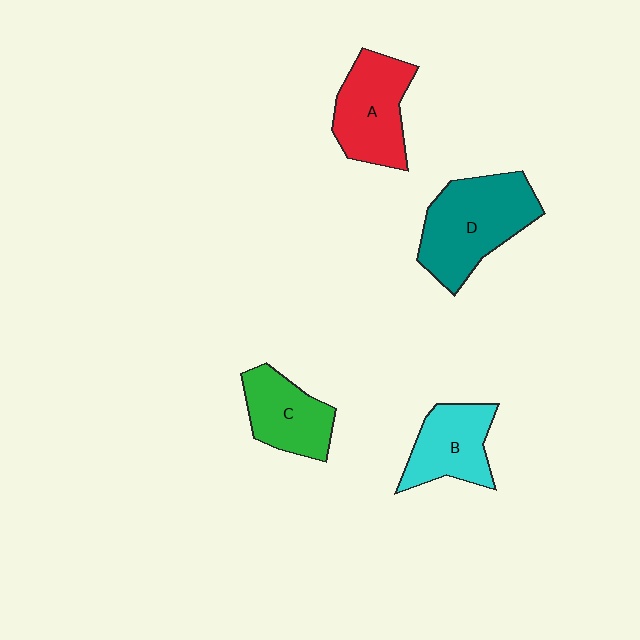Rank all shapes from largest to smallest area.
From largest to smallest: D (teal), A (red), B (cyan), C (green).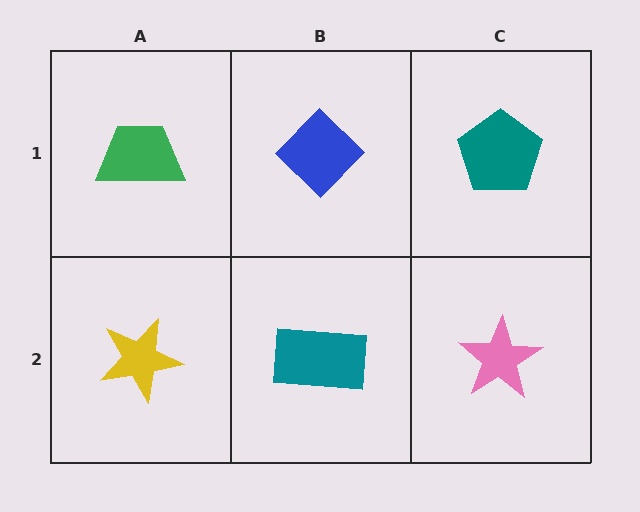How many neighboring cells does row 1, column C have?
2.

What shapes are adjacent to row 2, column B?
A blue diamond (row 1, column B), a yellow star (row 2, column A), a pink star (row 2, column C).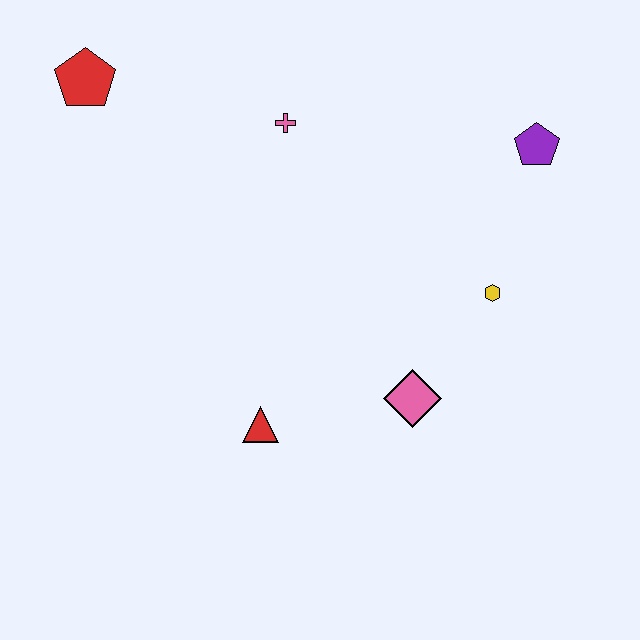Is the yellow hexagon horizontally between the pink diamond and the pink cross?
No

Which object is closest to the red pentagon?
The pink cross is closest to the red pentagon.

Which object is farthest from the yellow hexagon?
The red pentagon is farthest from the yellow hexagon.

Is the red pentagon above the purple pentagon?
Yes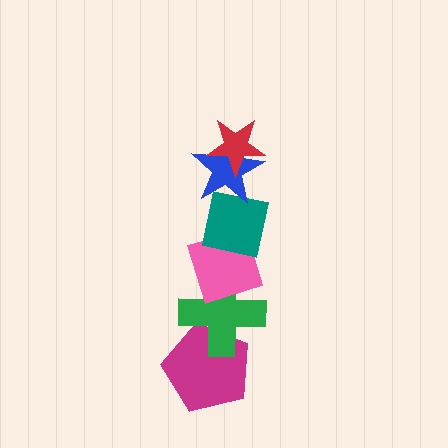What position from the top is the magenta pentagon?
The magenta pentagon is 6th from the top.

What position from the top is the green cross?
The green cross is 5th from the top.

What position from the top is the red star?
The red star is 1st from the top.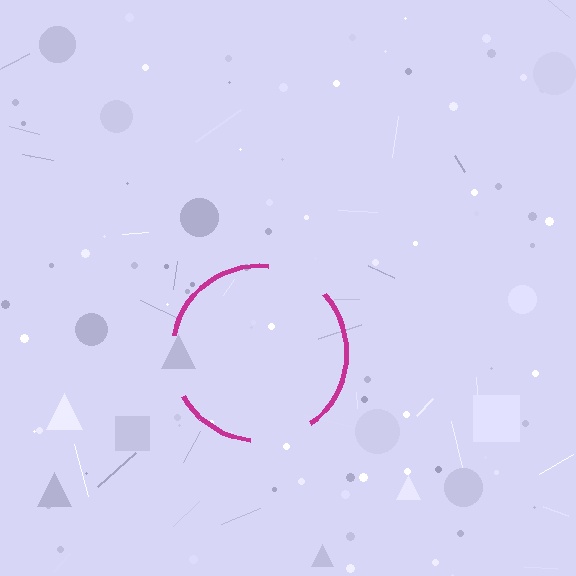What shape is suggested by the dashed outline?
The dashed outline suggests a circle.